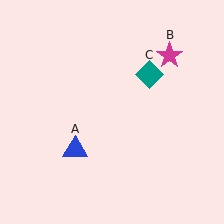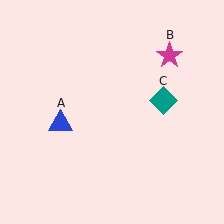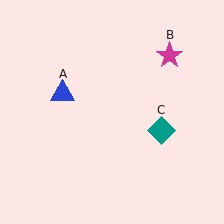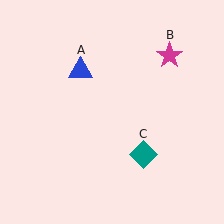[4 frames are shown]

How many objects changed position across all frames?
2 objects changed position: blue triangle (object A), teal diamond (object C).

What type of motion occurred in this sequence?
The blue triangle (object A), teal diamond (object C) rotated clockwise around the center of the scene.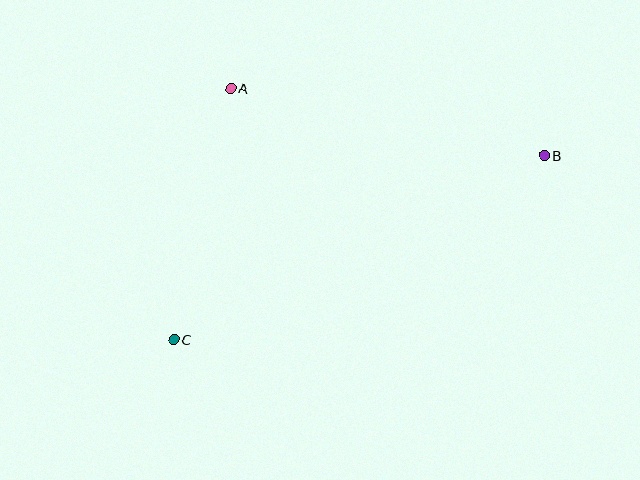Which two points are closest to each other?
Points A and C are closest to each other.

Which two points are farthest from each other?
Points B and C are farthest from each other.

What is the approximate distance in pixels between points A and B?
The distance between A and B is approximately 320 pixels.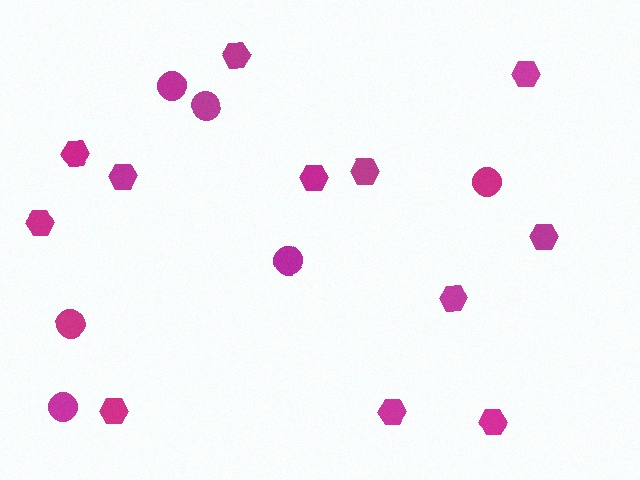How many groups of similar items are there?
There are 2 groups: one group of circles (6) and one group of hexagons (12).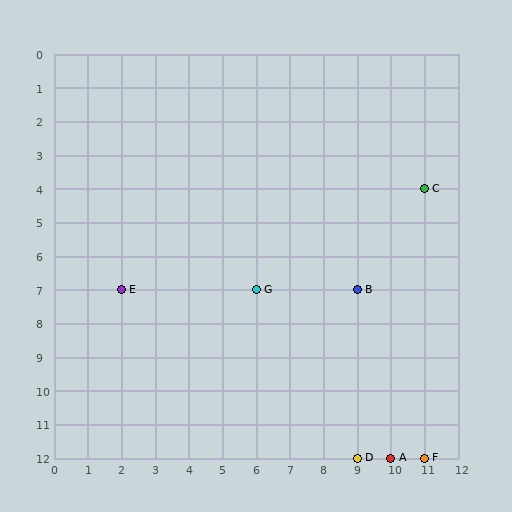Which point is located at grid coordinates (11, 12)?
Point F is at (11, 12).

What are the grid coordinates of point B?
Point B is at grid coordinates (9, 7).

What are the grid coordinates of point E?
Point E is at grid coordinates (2, 7).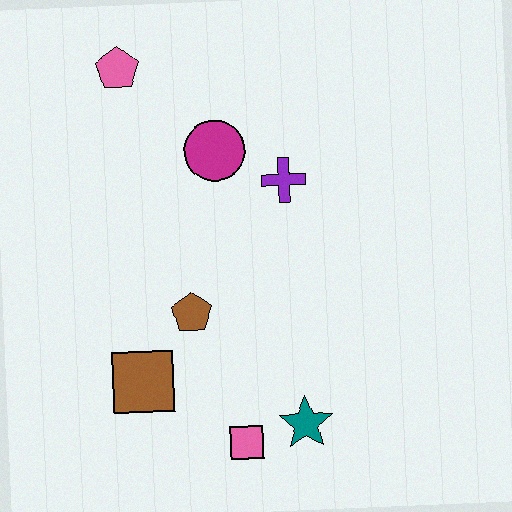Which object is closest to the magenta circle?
The purple cross is closest to the magenta circle.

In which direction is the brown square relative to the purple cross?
The brown square is below the purple cross.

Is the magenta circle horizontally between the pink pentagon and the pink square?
Yes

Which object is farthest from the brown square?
The pink pentagon is farthest from the brown square.